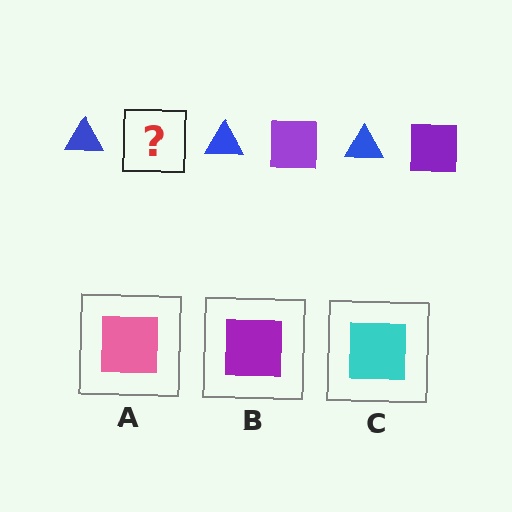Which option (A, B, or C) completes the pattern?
B.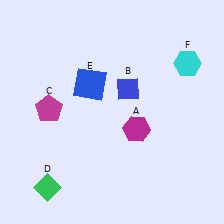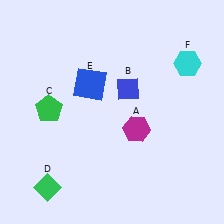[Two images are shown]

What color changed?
The pentagon (C) changed from magenta in Image 1 to green in Image 2.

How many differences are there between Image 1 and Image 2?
There is 1 difference between the two images.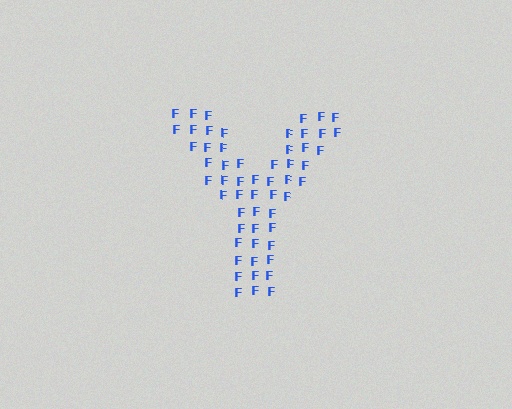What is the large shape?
The large shape is the letter Y.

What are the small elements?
The small elements are letter F's.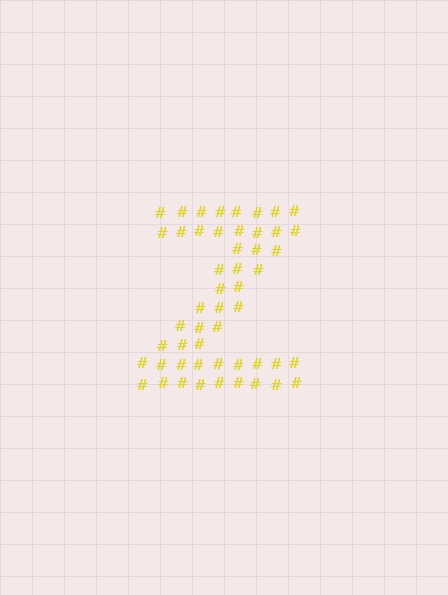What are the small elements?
The small elements are hash symbols.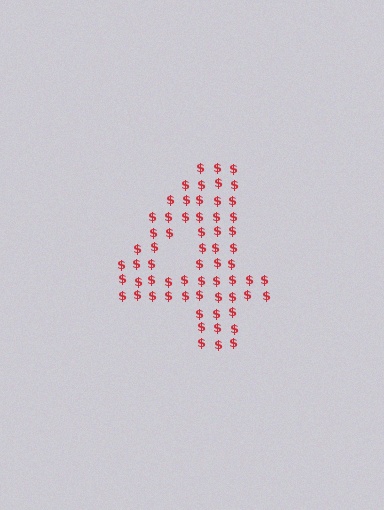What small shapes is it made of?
It is made of small dollar signs.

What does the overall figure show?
The overall figure shows the digit 4.